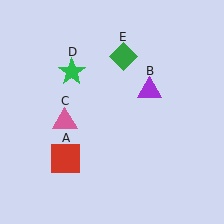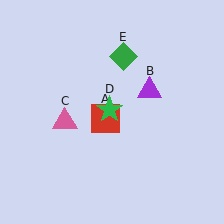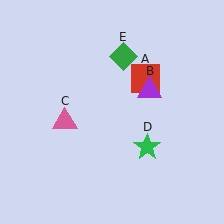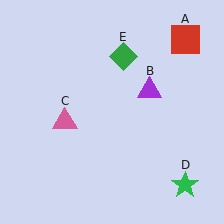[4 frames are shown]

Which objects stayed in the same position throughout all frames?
Purple triangle (object B) and pink triangle (object C) and green diamond (object E) remained stationary.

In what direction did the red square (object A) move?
The red square (object A) moved up and to the right.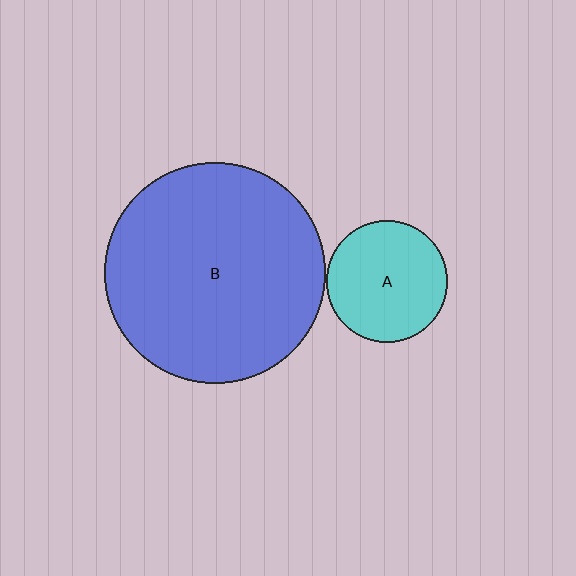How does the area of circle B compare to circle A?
Approximately 3.3 times.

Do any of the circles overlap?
No, none of the circles overlap.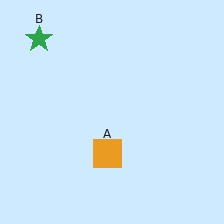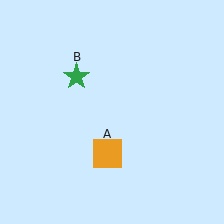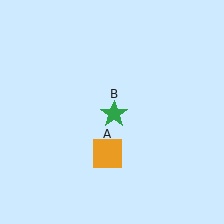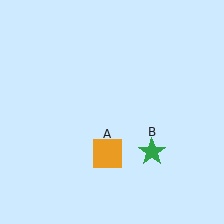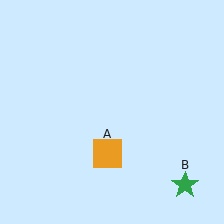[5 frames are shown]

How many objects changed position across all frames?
1 object changed position: green star (object B).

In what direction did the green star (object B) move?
The green star (object B) moved down and to the right.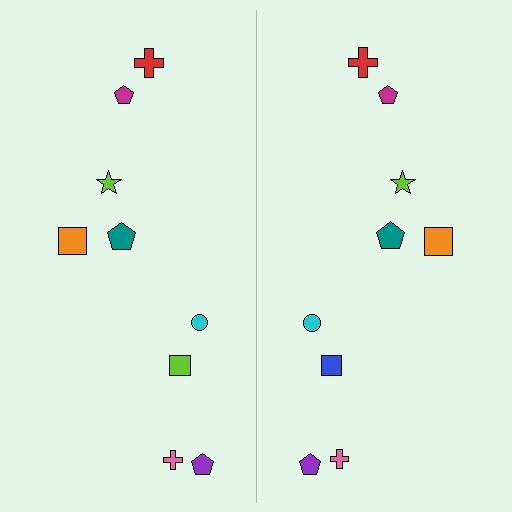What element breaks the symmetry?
The blue square on the right side breaks the symmetry — its mirror counterpart is lime.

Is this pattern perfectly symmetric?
No, the pattern is not perfectly symmetric. The blue square on the right side breaks the symmetry — its mirror counterpart is lime.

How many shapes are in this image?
There are 18 shapes in this image.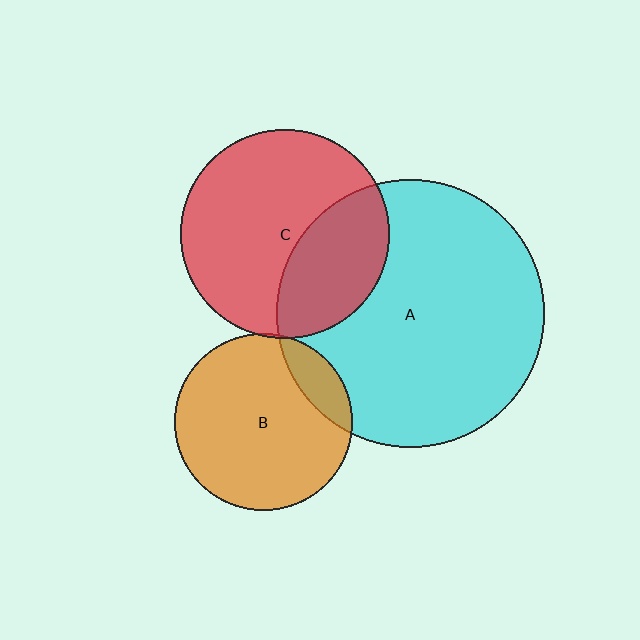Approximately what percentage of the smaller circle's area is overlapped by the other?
Approximately 15%.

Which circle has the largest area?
Circle A (cyan).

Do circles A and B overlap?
Yes.